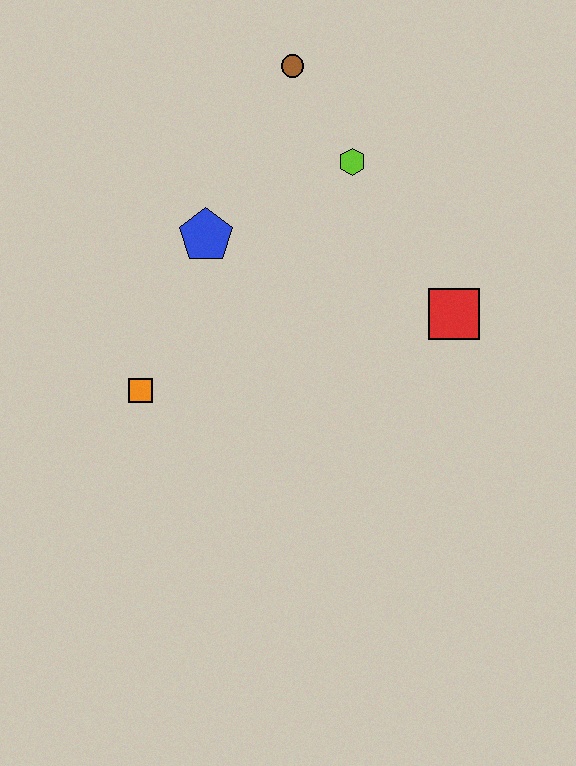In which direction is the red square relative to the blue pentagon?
The red square is to the right of the blue pentagon.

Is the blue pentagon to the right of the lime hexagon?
No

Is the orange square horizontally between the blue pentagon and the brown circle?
No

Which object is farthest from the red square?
The orange square is farthest from the red square.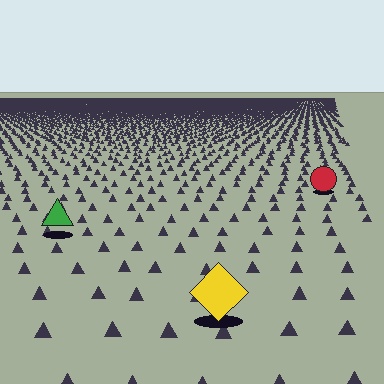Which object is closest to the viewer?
The yellow diamond is closest. The texture marks near it are larger and more spread out.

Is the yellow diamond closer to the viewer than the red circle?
Yes. The yellow diamond is closer — you can tell from the texture gradient: the ground texture is coarser near it.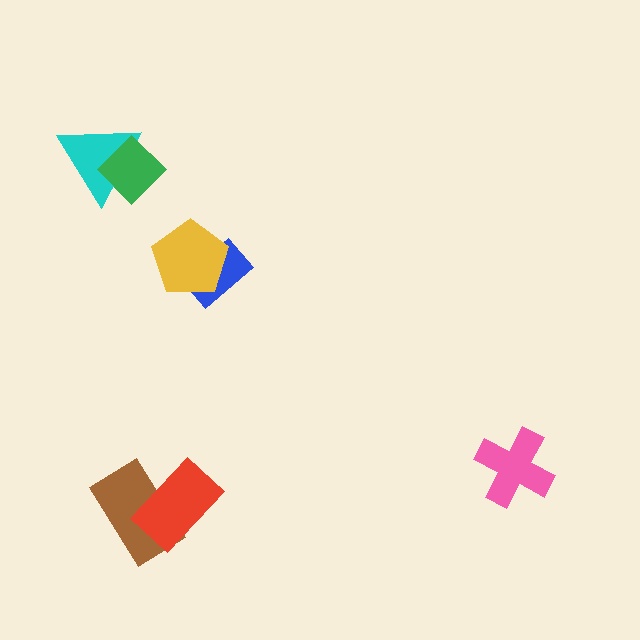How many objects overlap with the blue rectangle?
1 object overlaps with the blue rectangle.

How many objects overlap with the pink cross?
0 objects overlap with the pink cross.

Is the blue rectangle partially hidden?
Yes, it is partially covered by another shape.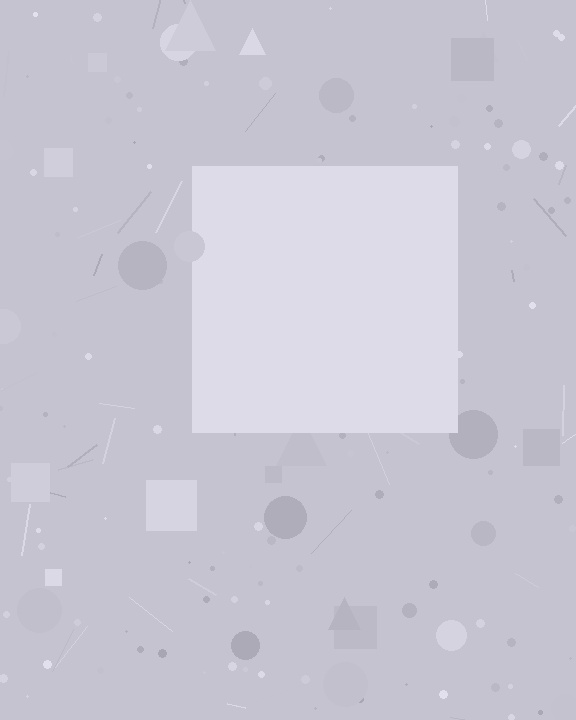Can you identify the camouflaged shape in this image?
The camouflaged shape is a square.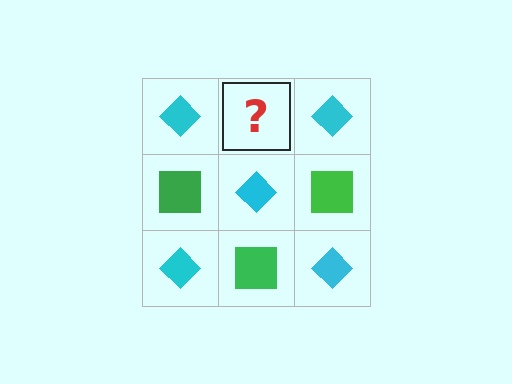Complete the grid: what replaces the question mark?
The question mark should be replaced with a green square.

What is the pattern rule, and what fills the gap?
The rule is that it alternates cyan diamond and green square in a checkerboard pattern. The gap should be filled with a green square.